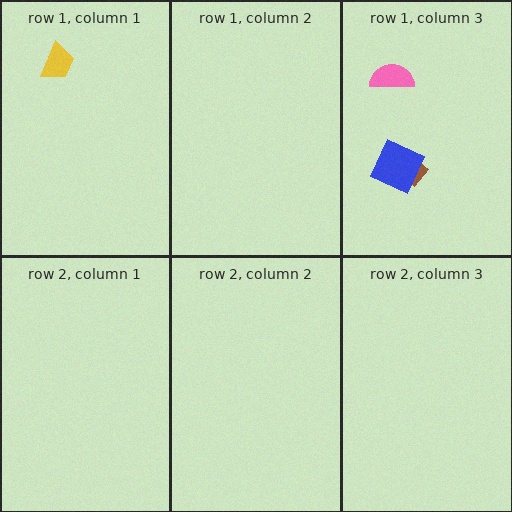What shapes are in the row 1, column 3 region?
The pink semicircle, the brown rectangle, the blue diamond.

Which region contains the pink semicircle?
The row 1, column 3 region.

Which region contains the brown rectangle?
The row 1, column 3 region.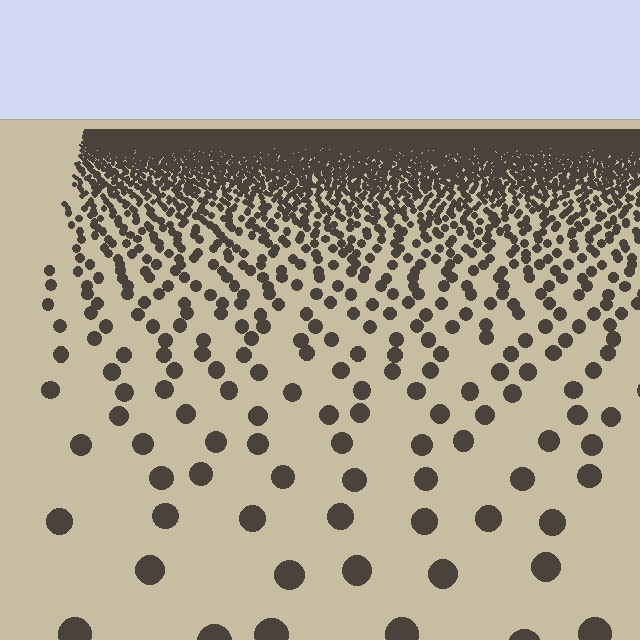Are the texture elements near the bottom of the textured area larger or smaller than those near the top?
Larger. Near the bottom, elements are closer to the viewer and appear at a bigger on-screen size.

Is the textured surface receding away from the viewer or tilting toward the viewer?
The surface is receding away from the viewer. Texture elements get smaller and denser toward the top.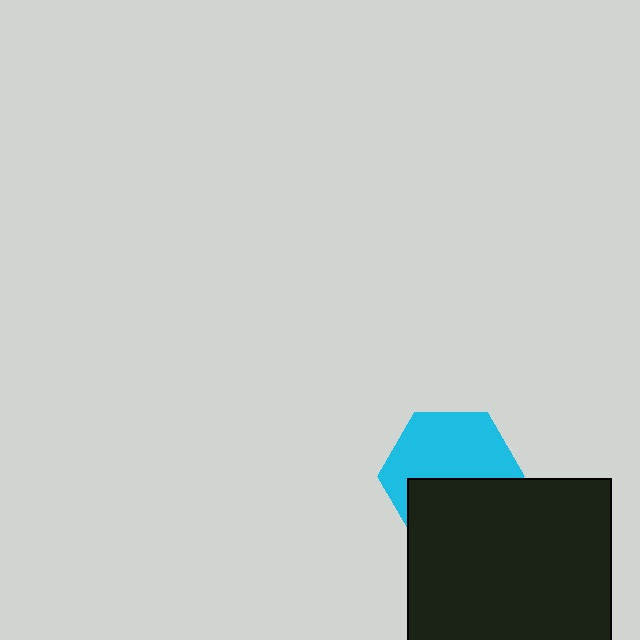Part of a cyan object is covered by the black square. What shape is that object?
It is a hexagon.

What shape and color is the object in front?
The object in front is a black square.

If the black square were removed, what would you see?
You would see the complete cyan hexagon.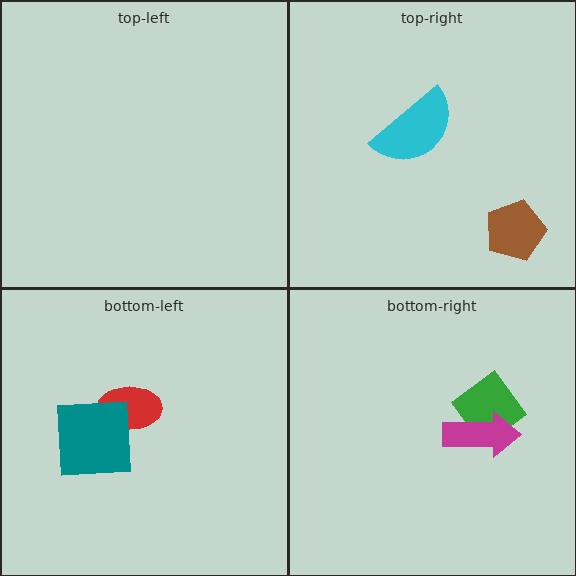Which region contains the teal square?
The bottom-left region.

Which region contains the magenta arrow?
The bottom-right region.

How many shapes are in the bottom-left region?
2.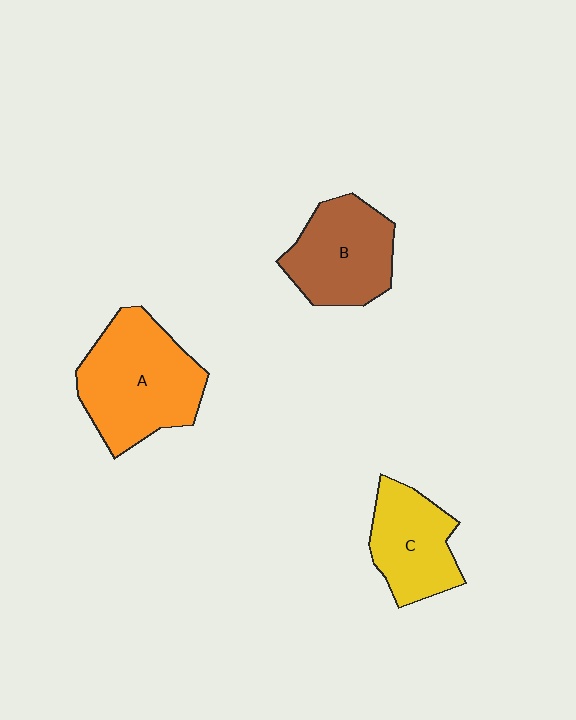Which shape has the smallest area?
Shape C (yellow).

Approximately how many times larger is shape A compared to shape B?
Approximately 1.3 times.